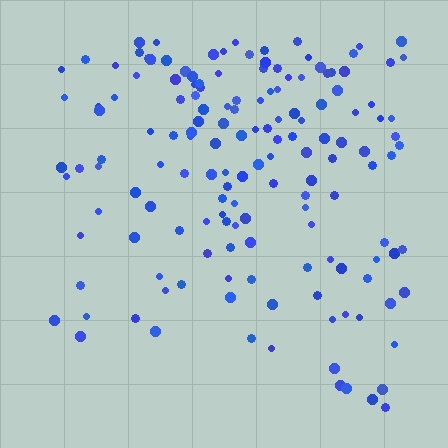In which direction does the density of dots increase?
From bottom to top, with the top side densest.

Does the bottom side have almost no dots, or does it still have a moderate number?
Still a moderate number, just noticeably fewer than the top.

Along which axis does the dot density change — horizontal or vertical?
Vertical.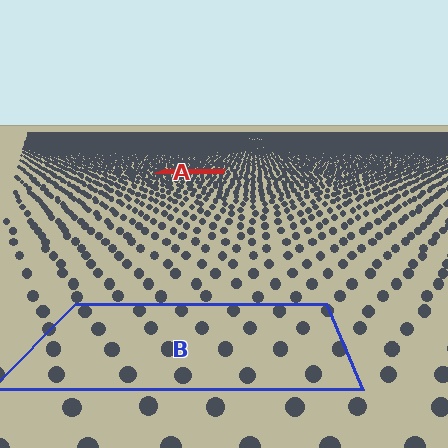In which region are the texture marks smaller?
The texture marks are smaller in region A, because it is farther away.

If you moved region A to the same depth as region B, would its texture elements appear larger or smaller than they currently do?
They would appear larger. At a closer depth, the same texture elements are projected at a bigger on-screen size.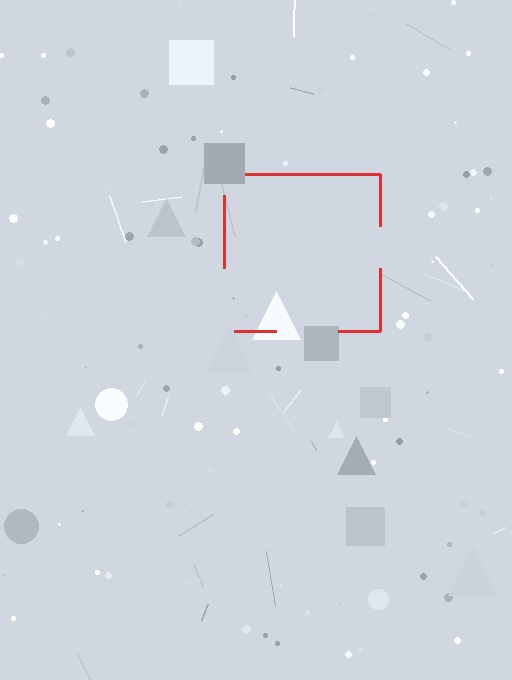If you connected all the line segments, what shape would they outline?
They would outline a square.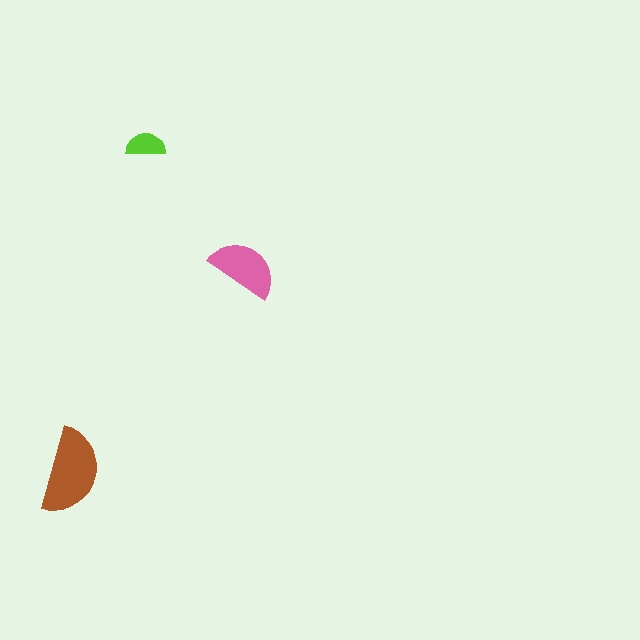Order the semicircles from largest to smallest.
the brown one, the pink one, the lime one.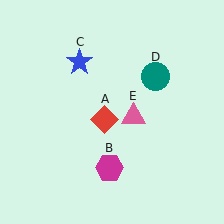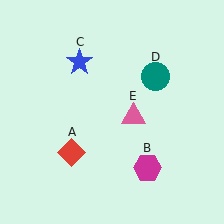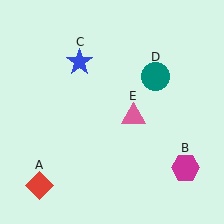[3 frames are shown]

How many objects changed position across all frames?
2 objects changed position: red diamond (object A), magenta hexagon (object B).